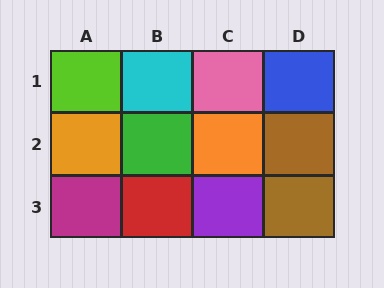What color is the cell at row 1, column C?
Pink.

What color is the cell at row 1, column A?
Lime.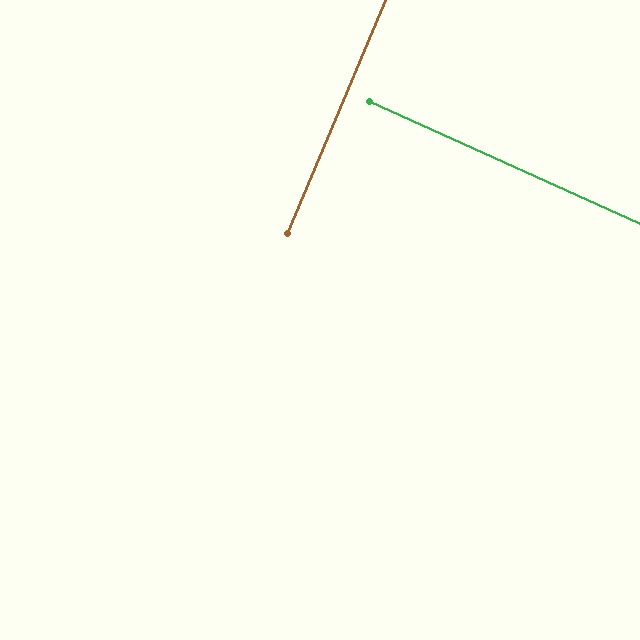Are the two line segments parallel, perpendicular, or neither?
Perpendicular — they meet at approximately 88°.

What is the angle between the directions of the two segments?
Approximately 88 degrees.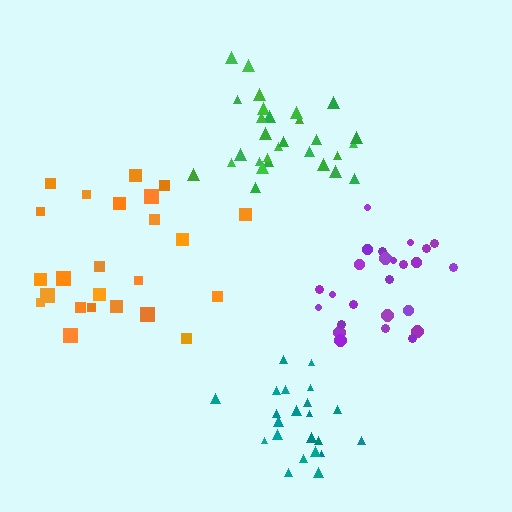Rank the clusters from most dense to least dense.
green, teal, purple, orange.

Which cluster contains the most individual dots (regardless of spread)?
Green (29).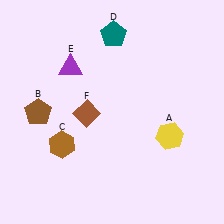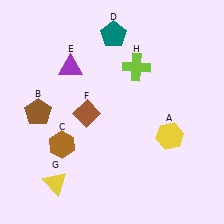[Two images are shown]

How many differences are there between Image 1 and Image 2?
There are 2 differences between the two images.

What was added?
A yellow triangle (G), a lime cross (H) were added in Image 2.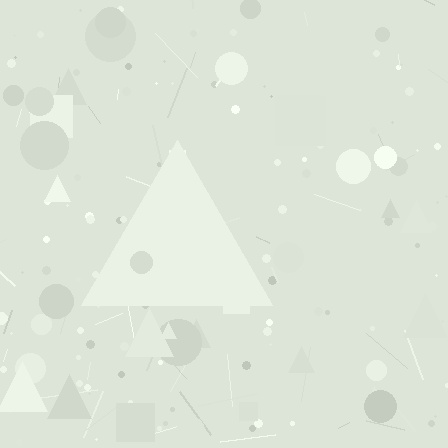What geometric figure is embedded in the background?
A triangle is embedded in the background.